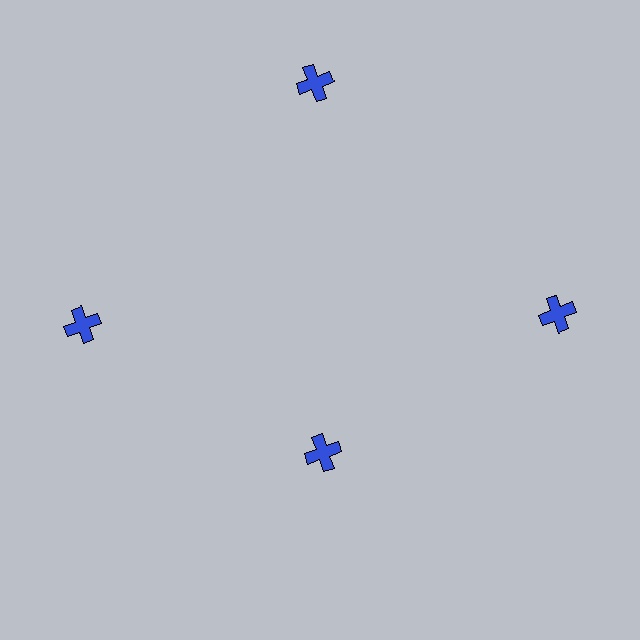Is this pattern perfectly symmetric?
No. The 4 blue crosses are arranged in a ring, but one element near the 6 o'clock position is pulled inward toward the center, breaking the 4-fold rotational symmetry.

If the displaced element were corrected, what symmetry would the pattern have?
It would have 4-fold rotational symmetry — the pattern would map onto itself every 90 degrees.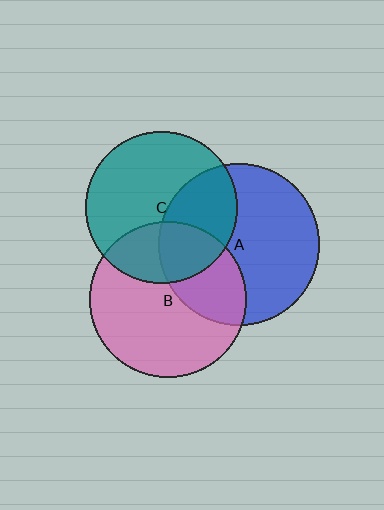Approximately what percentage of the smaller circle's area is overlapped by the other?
Approximately 35%.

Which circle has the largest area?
Circle A (blue).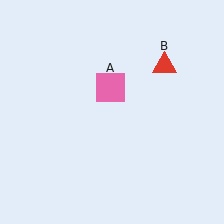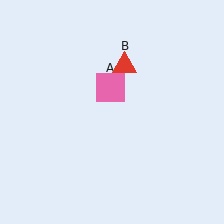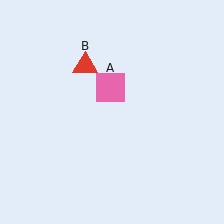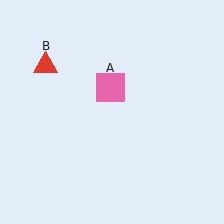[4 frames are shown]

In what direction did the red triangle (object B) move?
The red triangle (object B) moved left.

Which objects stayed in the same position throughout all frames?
Pink square (object A) remained stationary.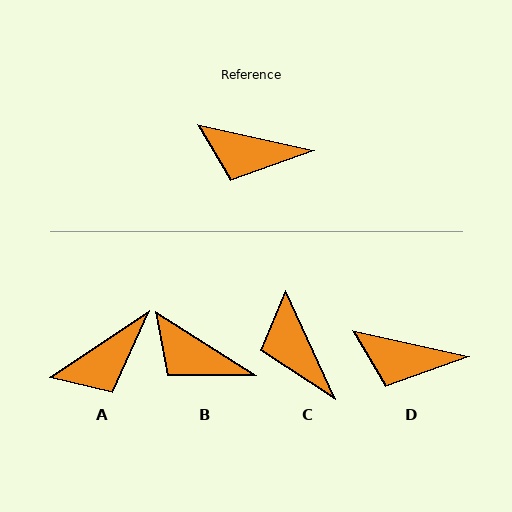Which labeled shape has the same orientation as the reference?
D.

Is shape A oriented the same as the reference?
No, it is off by about 46 degrees.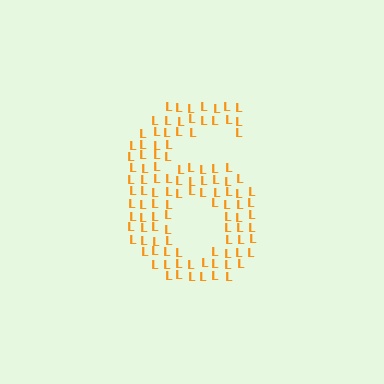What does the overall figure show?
The overall figure shows the digit 6.